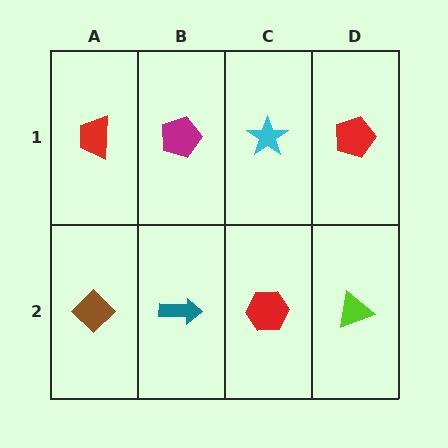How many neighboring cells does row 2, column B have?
3.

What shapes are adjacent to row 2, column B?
A magenta pentagon (row 1, column B), a brown diamond (row 2, column A), a red hexagon (row 2, column C).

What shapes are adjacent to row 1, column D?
A lime triangle (row 2, column D), a cyan star (row 1, column C).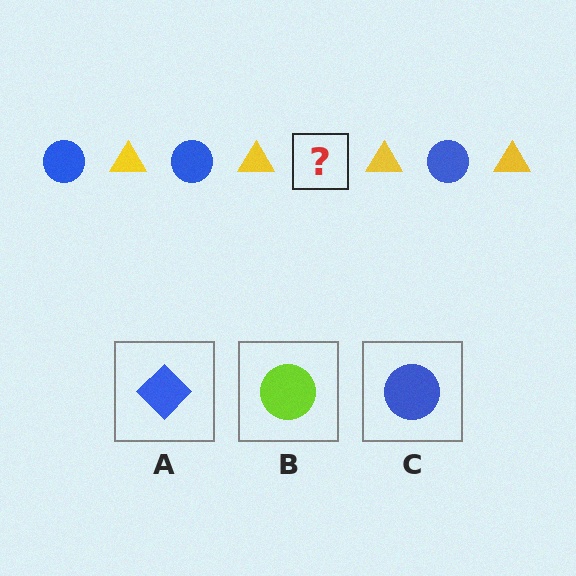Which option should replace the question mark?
Option C.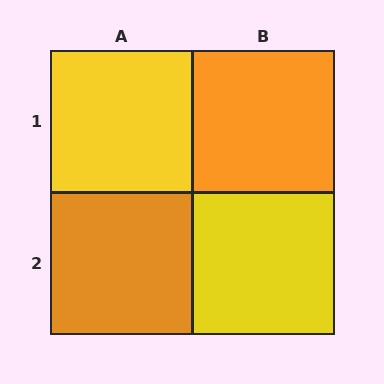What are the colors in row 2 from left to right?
Orange, yellow.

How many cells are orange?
2 cells are orange.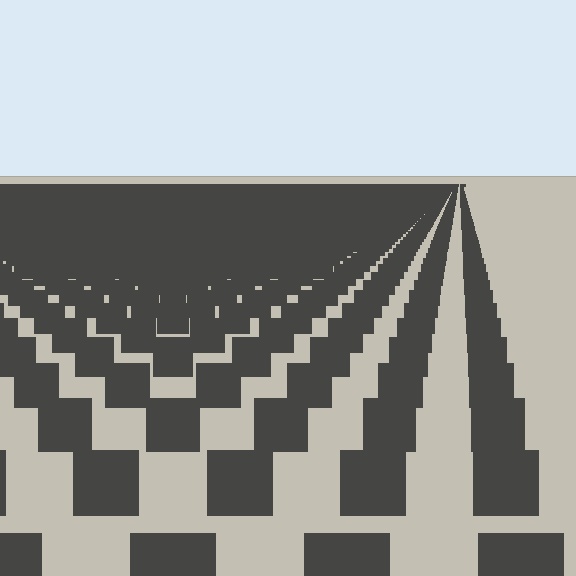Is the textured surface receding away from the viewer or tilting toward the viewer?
The surface is receding away from the viewer. Texture elements get smaller and denser toward the top.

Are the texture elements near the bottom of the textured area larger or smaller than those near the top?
Larger. Near the bottom, elements are closer to the viewer and appear at a bigger on-screen size.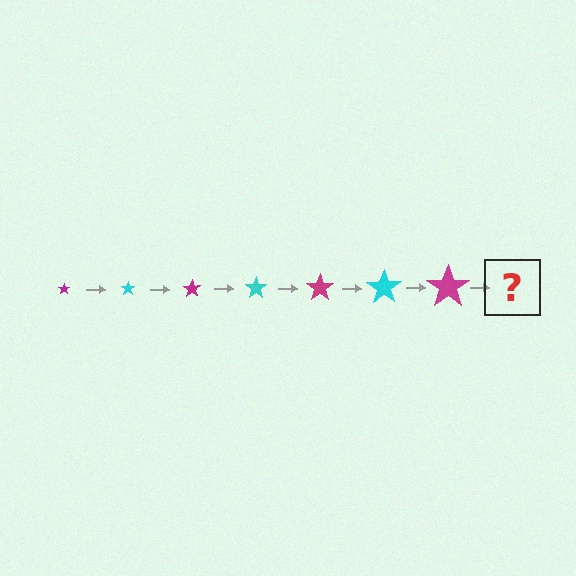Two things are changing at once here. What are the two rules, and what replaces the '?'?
The two rules are that the star grows larger each step and the color cycles through magenta and cyan. The '?' should be a cyan star, larger than the previous one.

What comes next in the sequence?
The next element should be a cyan star, larger than the previous one.